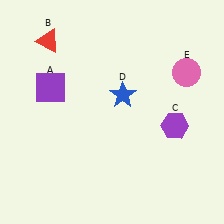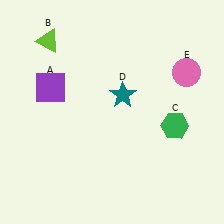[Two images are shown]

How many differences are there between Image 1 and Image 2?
There are 3 differences between the two images.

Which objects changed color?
B changed from red to lime. C changed from purple to green. D changed from blue to teal.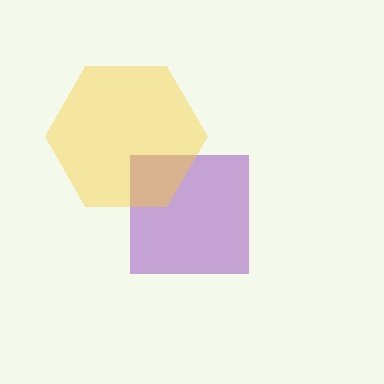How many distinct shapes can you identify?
There are 2 distinct shapes: a purple square, a yellow hexagon.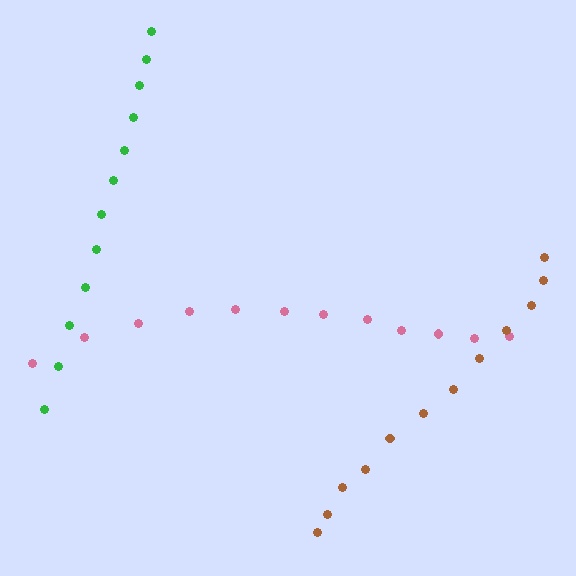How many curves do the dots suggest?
There are 3 distinct paths.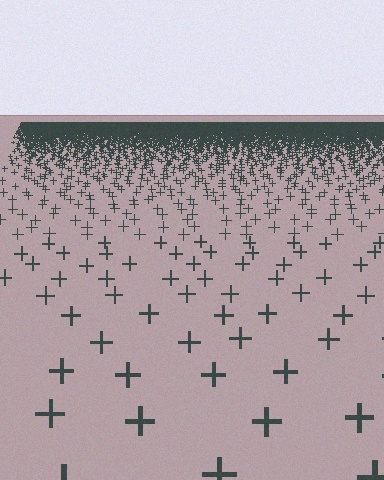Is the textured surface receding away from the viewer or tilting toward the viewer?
The surface is receding away from the viewer. Texture elements get smaller and denser toward the top.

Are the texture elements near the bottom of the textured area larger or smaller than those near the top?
Larger. Near the bottom, elements are closer to the viewer and appear at a bigger on-screen size.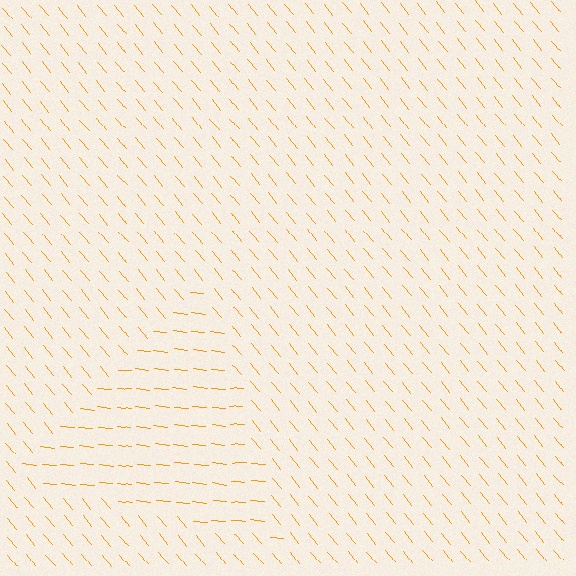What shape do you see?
I see a triangle.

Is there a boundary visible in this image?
Yes, there is a texture boundary formed by a change in line orientation.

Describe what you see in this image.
The image is filled with small orange line segments. A triangle region in the image has lines oriented differently from the surrounding lines, creating a visible texture boundary.